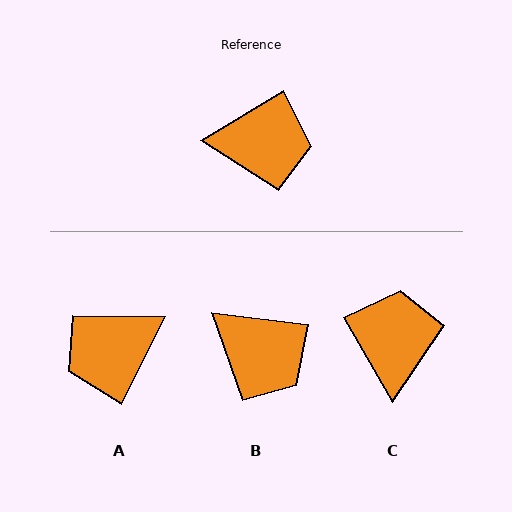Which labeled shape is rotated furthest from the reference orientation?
A, about 148 degrees away.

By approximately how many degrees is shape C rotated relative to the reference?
Approximately 89 degrees counter-clockwise.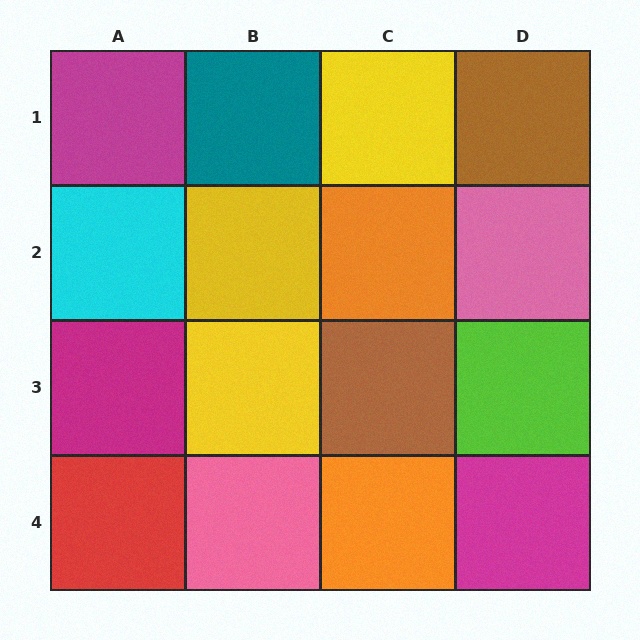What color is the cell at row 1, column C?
Yellow.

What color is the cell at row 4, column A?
Red.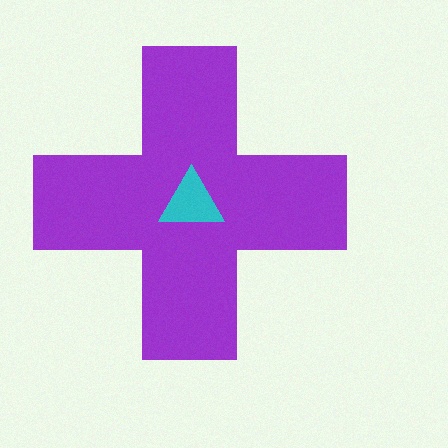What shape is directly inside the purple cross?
The cyan triangle.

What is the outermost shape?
The purple cross.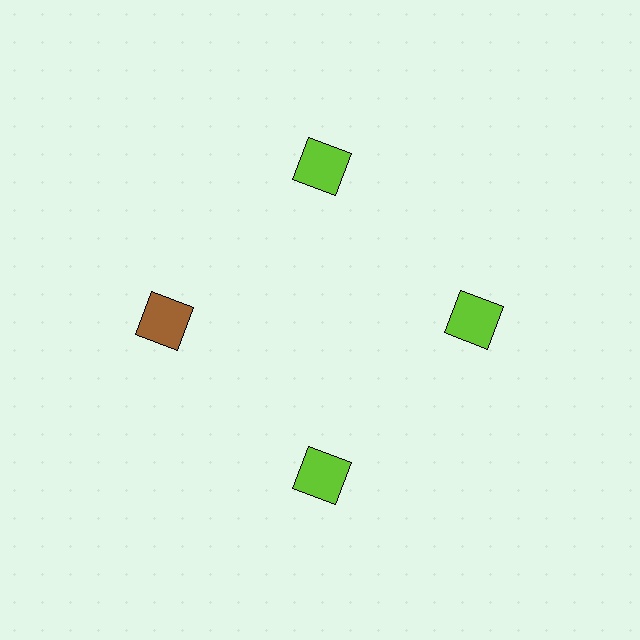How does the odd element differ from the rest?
It has a different color: brown instead of lime.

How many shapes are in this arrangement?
There are 4 shapes arranged in a ring pattern.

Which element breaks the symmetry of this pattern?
The brown square at roughly the 9 o'clock position breaks the symmetry. All other shapes are lime squares.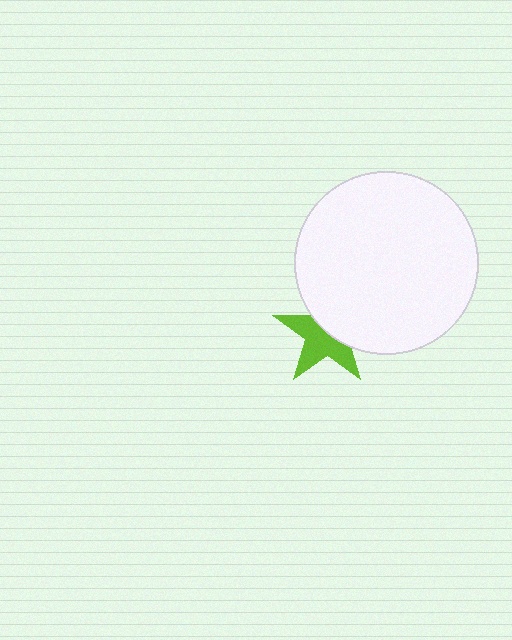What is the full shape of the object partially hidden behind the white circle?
The partially hidden object is a lime star.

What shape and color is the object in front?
The object in front is a white circle.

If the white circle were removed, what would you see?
You would see the complete lime star.